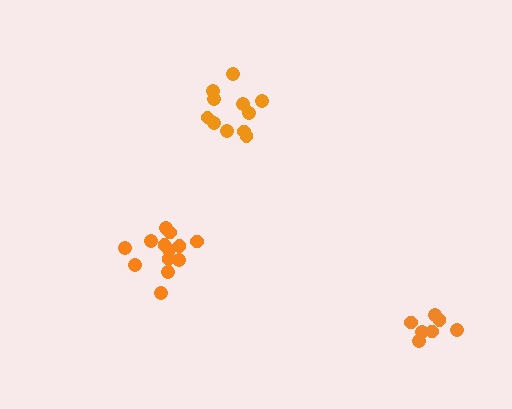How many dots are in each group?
Group 1: 13 dots, Group 2: 7 dots, Group 3: 11 dots (31 total).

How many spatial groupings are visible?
There are 3 spatial groupings.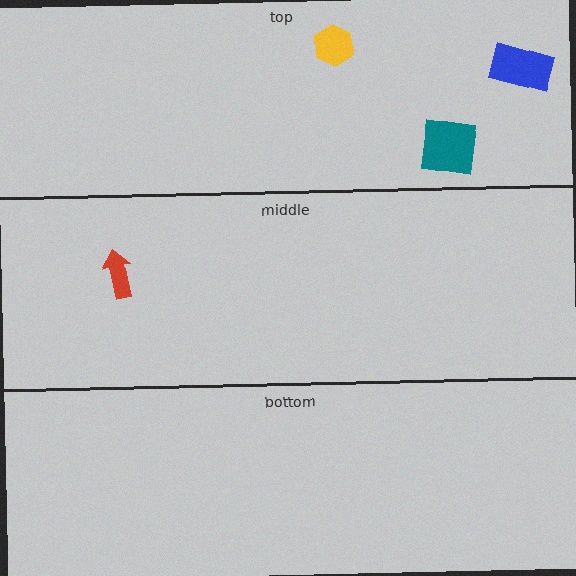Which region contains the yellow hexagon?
The top region.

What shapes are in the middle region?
The red arrow.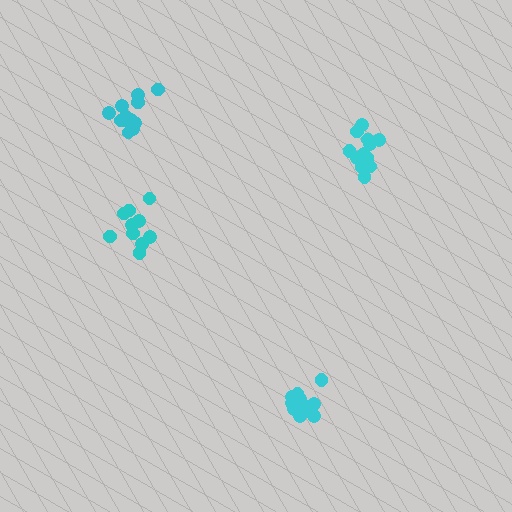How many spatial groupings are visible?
There are 4 spatial groupings.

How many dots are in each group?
Group 1: 12 dots, Group 2: 10 dots, Group 3: 13 dots, Group 4: 13 dots (48 total).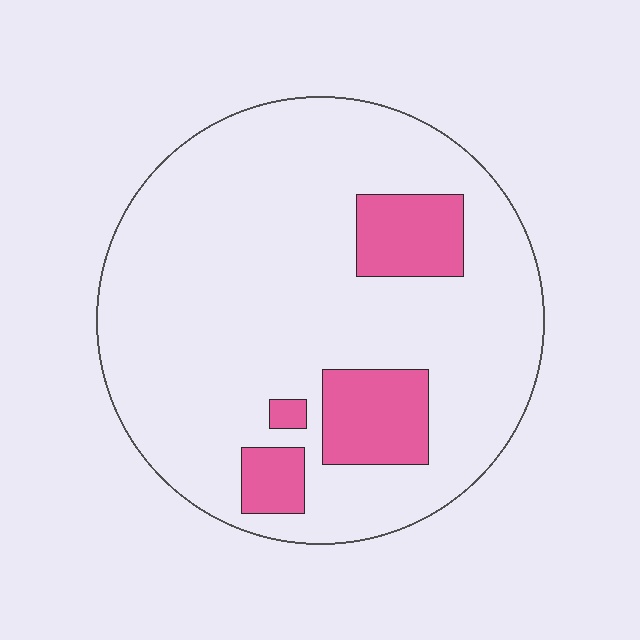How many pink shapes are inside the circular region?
4.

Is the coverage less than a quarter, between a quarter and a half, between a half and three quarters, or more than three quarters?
Less than a quarter.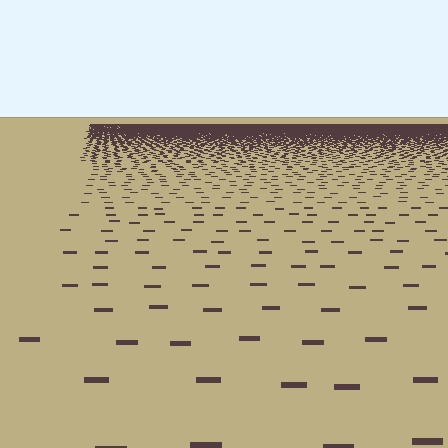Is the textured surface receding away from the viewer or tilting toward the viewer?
The surface is receding away from the viewer. Texture elements get smaller and denser toward the top.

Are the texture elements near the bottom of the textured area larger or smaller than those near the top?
Larger. Near the bottom, elements are closer to the viewer and appear at a bigger on-screen size.